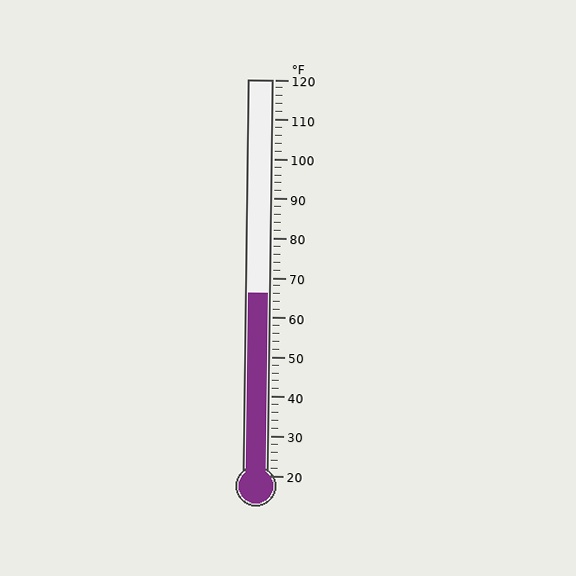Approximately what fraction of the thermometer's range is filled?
The thermometer is filled to approximately 45% of its range.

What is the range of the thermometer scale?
The thermometer scale ranges from 20°F to 120°F.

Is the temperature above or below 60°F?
The temperature is above 60°F.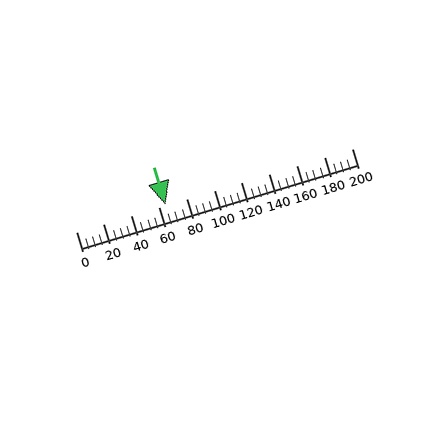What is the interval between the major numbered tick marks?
The major tick marks are spaced 20 units apart.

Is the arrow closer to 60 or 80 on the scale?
The arrow is closer to 60.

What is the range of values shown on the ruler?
The ruler shows values from 0 to 200.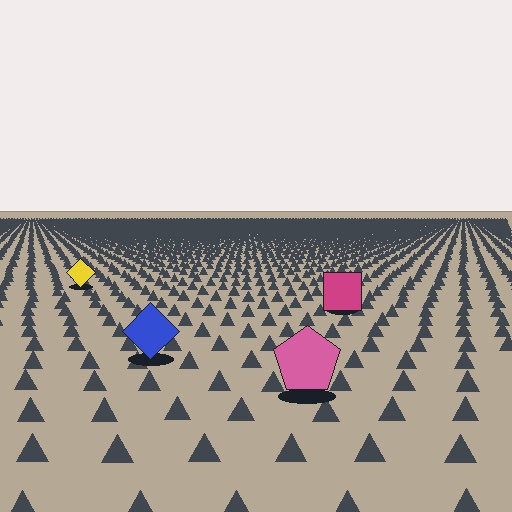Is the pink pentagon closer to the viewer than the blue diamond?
Yes. The pink pentagon is closer — you can tell from the texture gradient: the ground texture is coarser near it.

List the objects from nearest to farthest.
From nearest to farthest: the pink pentagon, the blue diamond, the magenta square, the yellow diamond.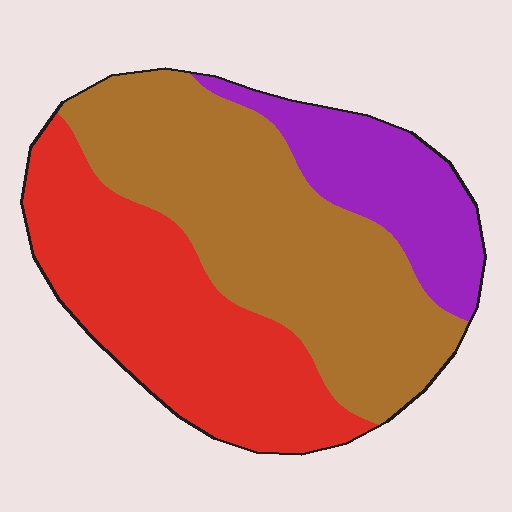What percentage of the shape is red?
Red takes up about three eighths (3/8) of the shape.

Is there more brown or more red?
Brown.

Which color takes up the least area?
Purple, at roughly 20%.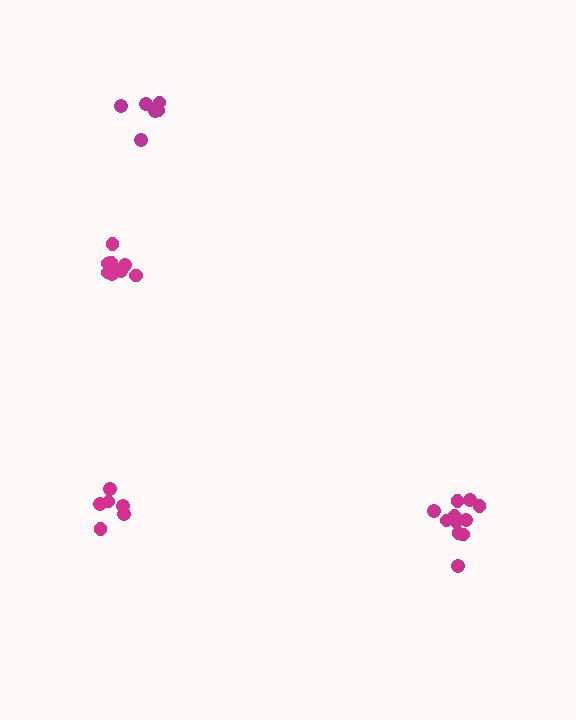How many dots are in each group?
Group 1: 11 dots, Group 2: 6 dots, Group 3: 6 dots, Group 4: 8 dots (31 total).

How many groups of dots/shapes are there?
There are 4 groups.